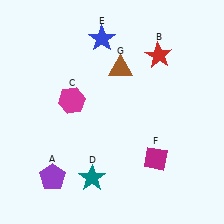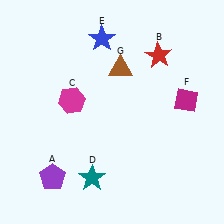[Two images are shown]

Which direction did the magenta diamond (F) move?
The magenta diamond (F) moved up.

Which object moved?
The magenta diamond (F) moved up.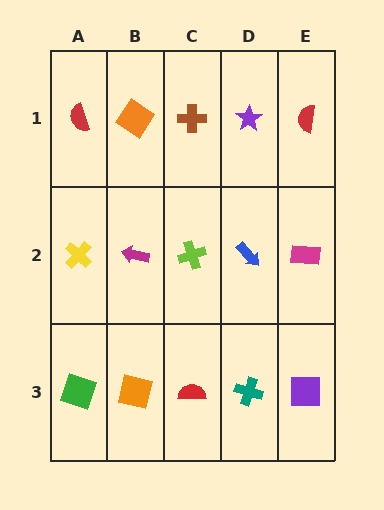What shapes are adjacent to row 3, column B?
A magenta arrow (row 2, column B), a green square (row 3, column A), a red semicircle (row 3, column C).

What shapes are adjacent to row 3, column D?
A blue arrow (row 2, column D), a red semicircle (row 3, column C), a purple square (row 3, column E).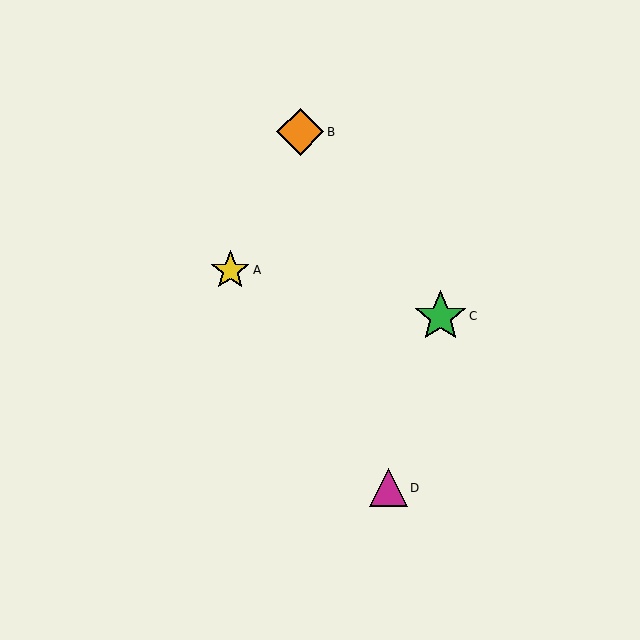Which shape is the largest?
The green star (labeled C) is the largest.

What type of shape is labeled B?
Shape B is an orange diamond.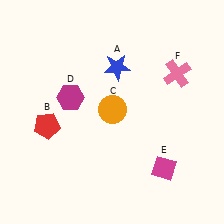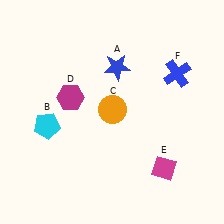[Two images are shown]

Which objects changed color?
B changed from red to cyan. F changed from pink to blue.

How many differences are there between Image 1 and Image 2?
There are 2 differences between the two images.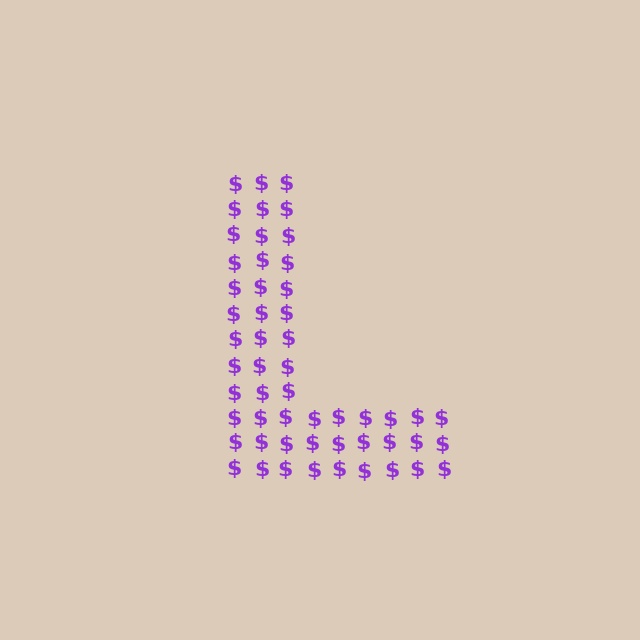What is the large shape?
The large shape is the letter L.